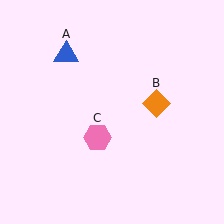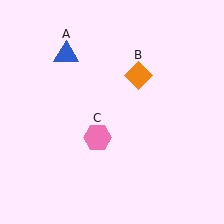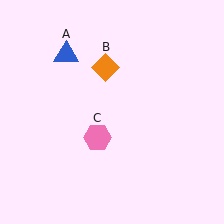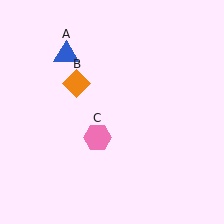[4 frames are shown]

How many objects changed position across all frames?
1 object changed position: orange diamond (object B).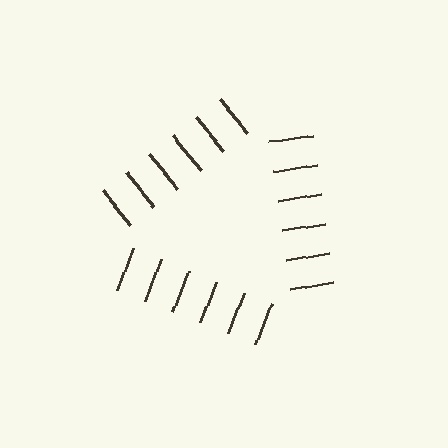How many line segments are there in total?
18 — 6 along each of the 3 edges.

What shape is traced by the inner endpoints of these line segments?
An illusory triangle — the line segments terminate on its edges but no continuous stroke is drawn.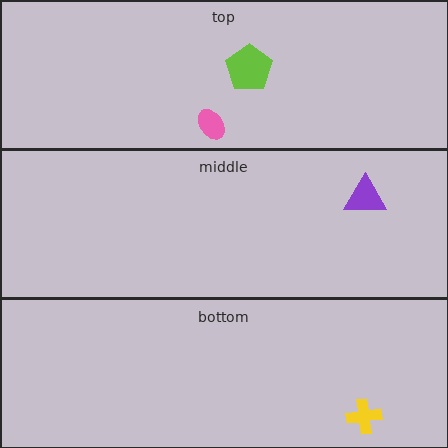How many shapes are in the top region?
2.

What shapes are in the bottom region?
The yellow cross.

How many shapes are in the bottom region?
1.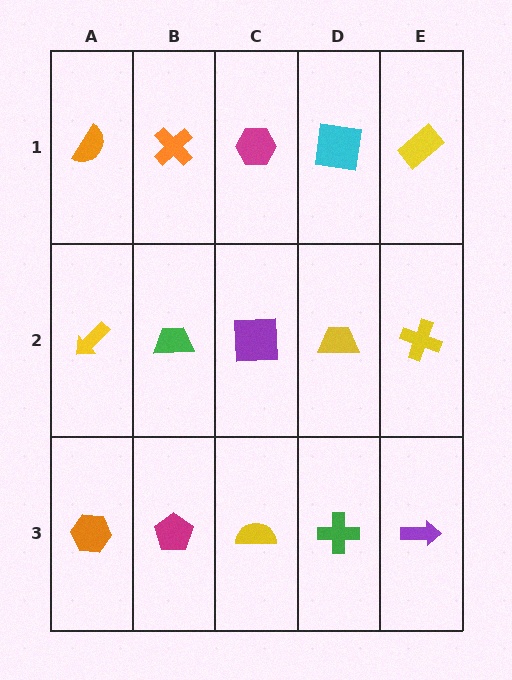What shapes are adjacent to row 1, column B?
A green trapezoid (row 2, column B), an orange semicircle (row 1, column A), a magenta hexagon (row 1, column C).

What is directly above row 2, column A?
An orange semicircle.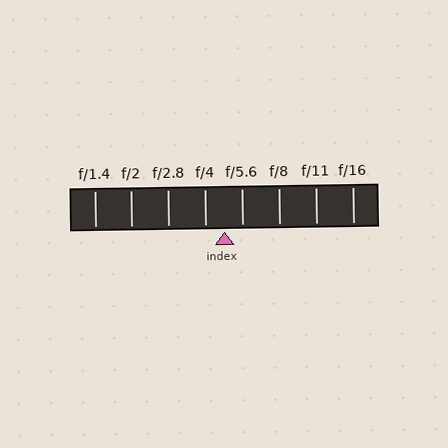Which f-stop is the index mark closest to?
The index mark is closest to f/5.6.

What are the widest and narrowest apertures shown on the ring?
The widest aperture shown is f/1.4 and the narrowest is f/16.